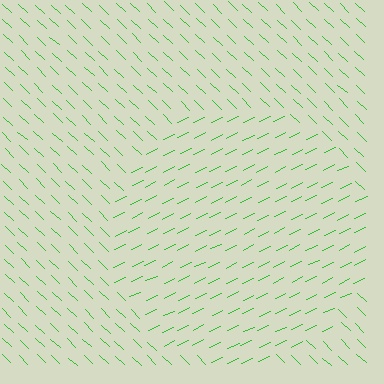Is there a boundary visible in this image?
Yes, there is a texture boundary formed by a change in line orientation.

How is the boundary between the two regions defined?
The boundary is defined purely by a change in line orientation (approximately 69 degrees difference). All lines are the same color and thickness.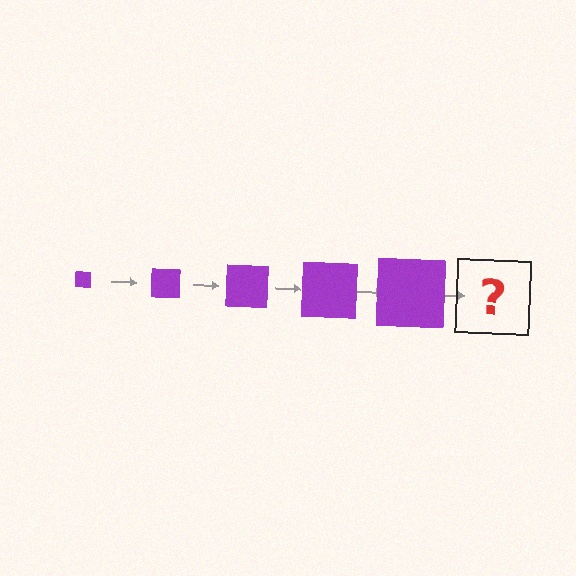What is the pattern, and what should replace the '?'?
The pattern is that the square gets progressively larger each step. The '?' should be a purple square, larger than the previous one.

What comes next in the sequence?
The next element should be a purple square, larger than the previous one.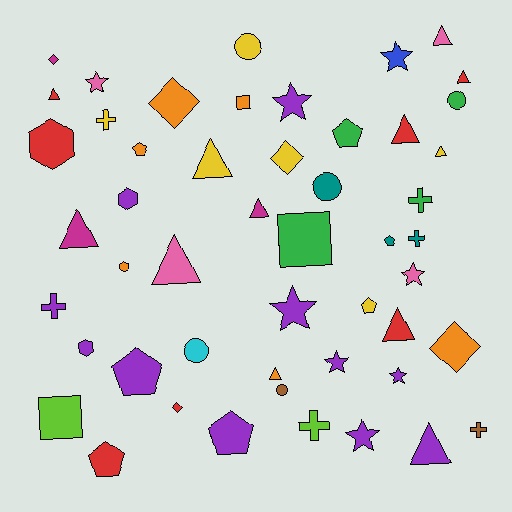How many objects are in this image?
There are 50 objects.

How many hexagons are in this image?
There are 4 hexagons.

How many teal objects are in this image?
There are 3 teal objects.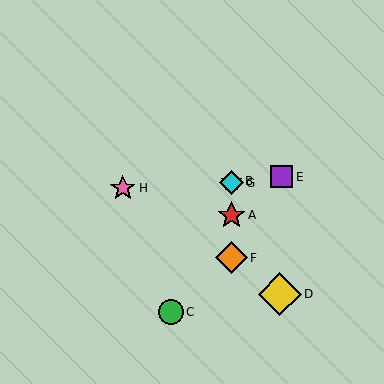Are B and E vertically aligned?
No, B is at x≈231 and E is at x≈282.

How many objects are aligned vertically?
4 objects (A, B, F, G) are aligned vertically.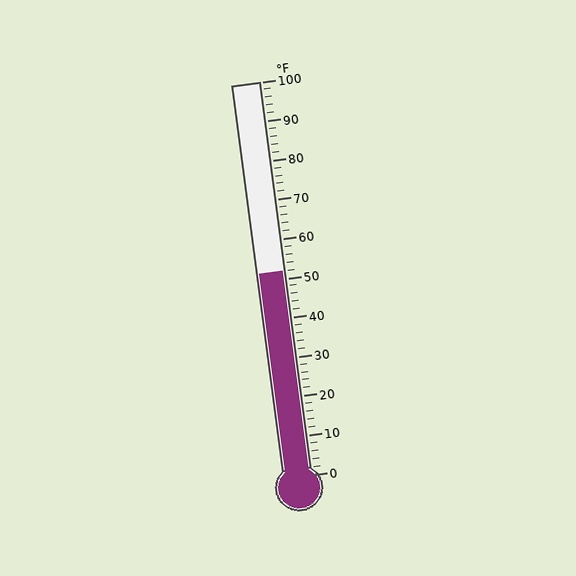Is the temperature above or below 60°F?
The temperature is below 60°F.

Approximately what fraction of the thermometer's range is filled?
The thermometer is filled to approximately 50% of its range.